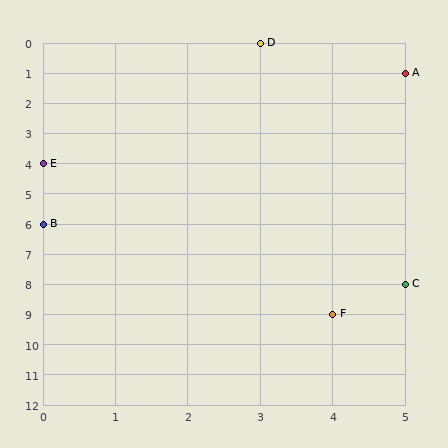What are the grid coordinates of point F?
Point F is at grid coordinates (4, 9).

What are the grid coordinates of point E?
Point E is at grid coordinates (0, 4).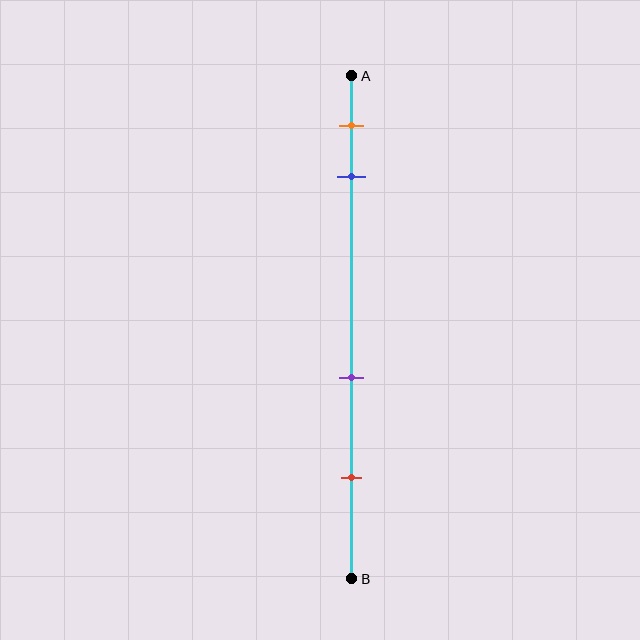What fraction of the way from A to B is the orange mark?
The orange mark is approximately 10% (0.1) of the way from A to B.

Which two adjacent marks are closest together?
The orange and blue marks are the closest adjacent pair.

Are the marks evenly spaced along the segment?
No, the marks are not evenly spaced.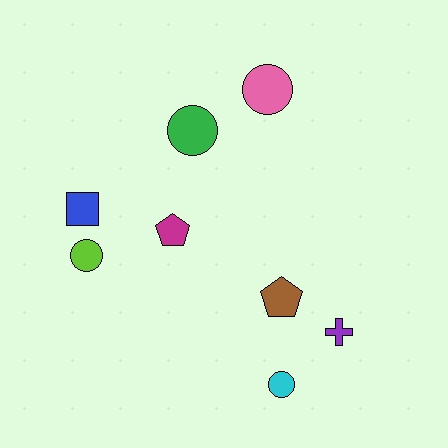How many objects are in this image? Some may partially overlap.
There are 8 objects.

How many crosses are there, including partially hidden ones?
There is 1 cross.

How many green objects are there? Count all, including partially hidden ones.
There is 1 green object.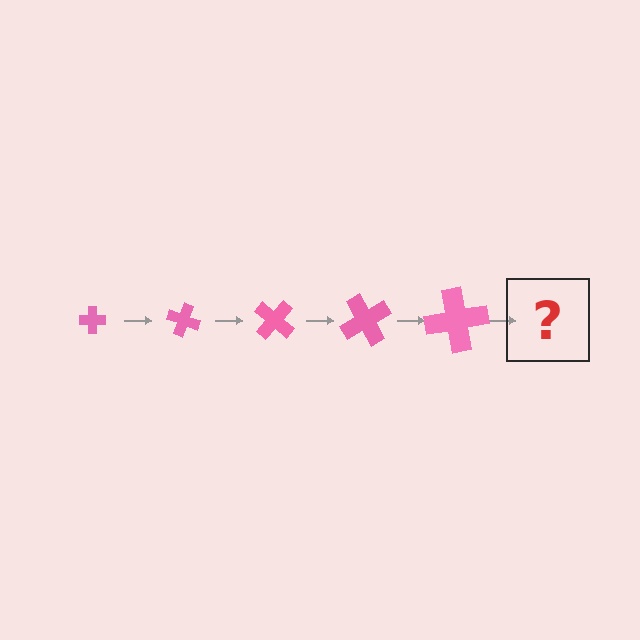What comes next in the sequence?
The next element should be a cross, larger than the previous one and rotated 100 degrees from the start.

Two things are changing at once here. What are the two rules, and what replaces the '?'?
The two rules are that the cross grows larger each step and it rotates 20 degrees each step. The '?' should be a cross, larger than the previous one and rotated 100 degrees from the start.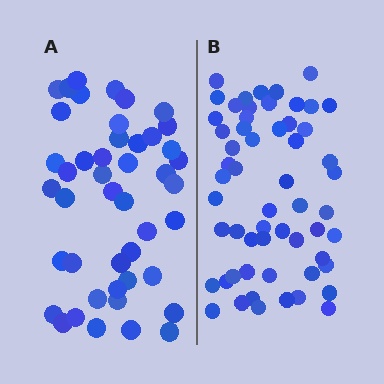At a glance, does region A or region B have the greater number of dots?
Region B (the right region) has more dots.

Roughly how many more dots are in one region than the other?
Region B has roughly 12 or so more dots than region A.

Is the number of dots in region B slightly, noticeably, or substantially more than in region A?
Region B has noticeably more, but not dramatically so. The ratio is roughly 1.3 to 1.